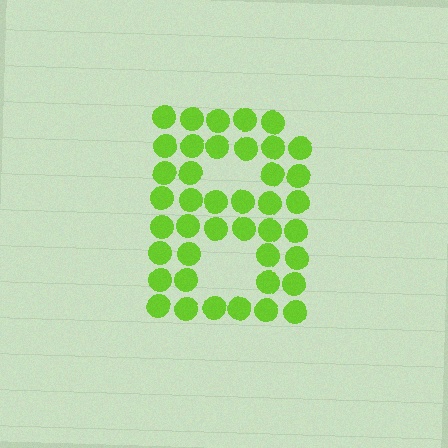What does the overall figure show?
The overall figure shows the letter B.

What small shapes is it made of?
It is made of small circles.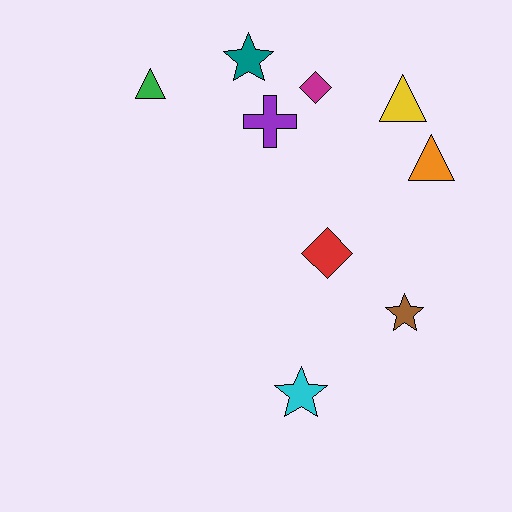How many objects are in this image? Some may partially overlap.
There are 9 objects.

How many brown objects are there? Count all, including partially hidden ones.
There is 1 brown object.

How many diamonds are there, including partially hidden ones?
There are 2 diamonds.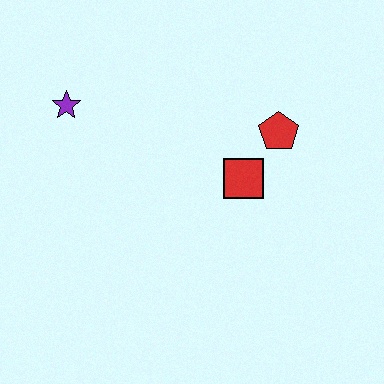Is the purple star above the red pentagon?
Yes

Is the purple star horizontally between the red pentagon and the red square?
No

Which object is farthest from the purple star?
The red pentagon is farthest from the purple star.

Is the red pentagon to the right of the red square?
Yes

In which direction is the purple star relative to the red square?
The purple star is to the left of the red square.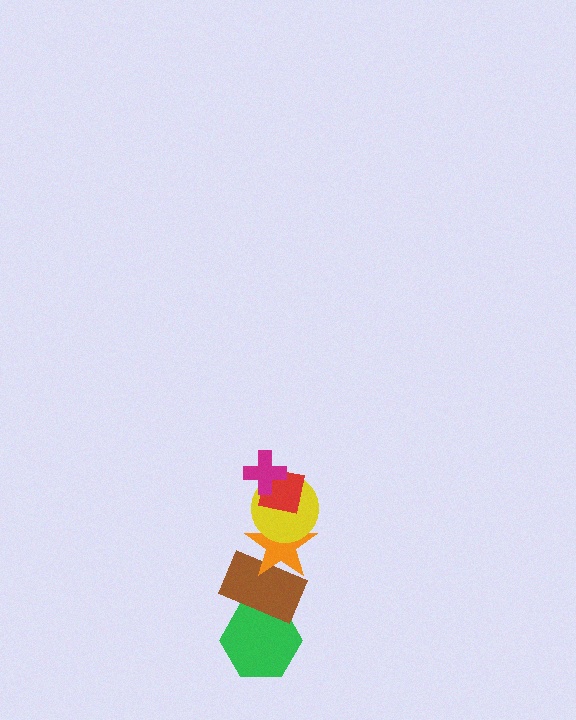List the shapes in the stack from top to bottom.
From top to bottom: the magenta cross, the red square, the yellow circle, the orange star, the brown rectangle, the green hexagon.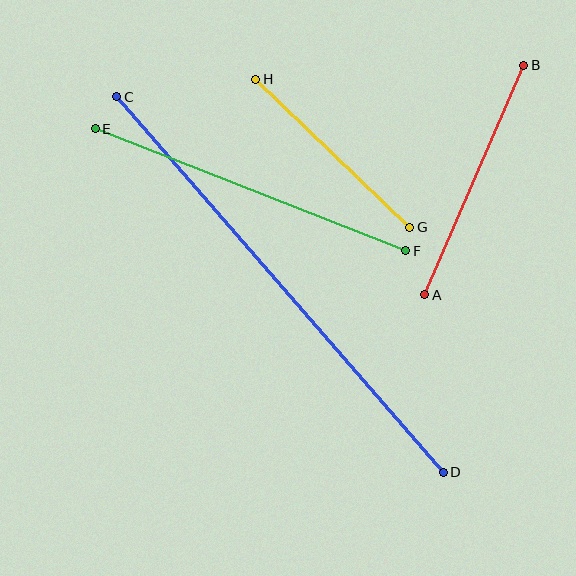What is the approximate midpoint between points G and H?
The midpoint is at approximately (333, 153) pixels.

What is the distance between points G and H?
The distance is approximately 213 pixels.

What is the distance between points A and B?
The distance is approximately 250 pixels.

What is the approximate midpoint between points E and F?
The midpoint is at approximately (251, 190) pixels.